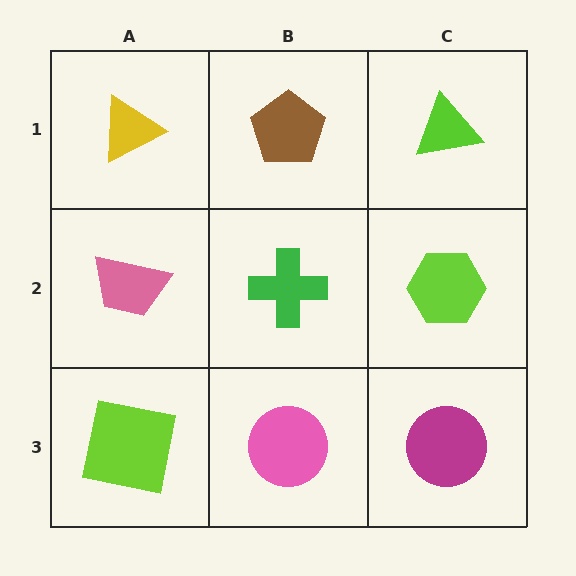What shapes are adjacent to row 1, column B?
A green cross (row 2, column B), a yellow triangle (row 1, column A), a lime triangle (row 1, column C).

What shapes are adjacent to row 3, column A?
A pink trapezoid (row 2, column A), a pink circle (row 3, column B).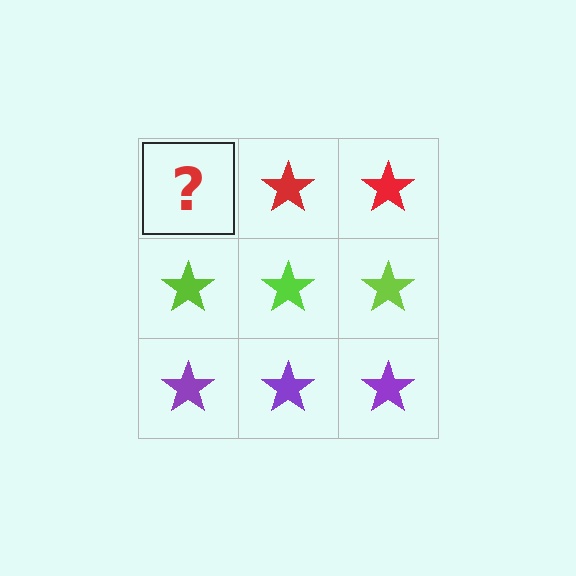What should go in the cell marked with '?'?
The missing cell should contain a red star.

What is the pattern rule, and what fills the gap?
The rule is that each row has a consistent color. The gap should be filled with a red star.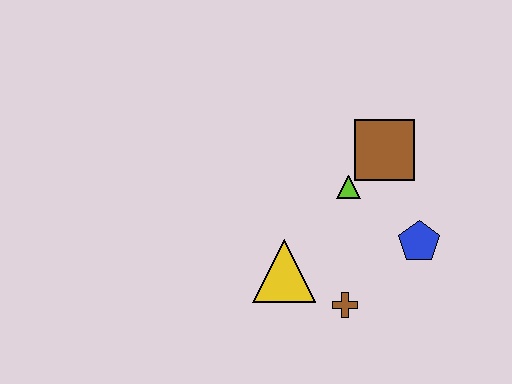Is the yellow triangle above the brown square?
No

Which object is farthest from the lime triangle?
The brown cross is farthest from the lime triangle.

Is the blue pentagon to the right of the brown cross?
Yes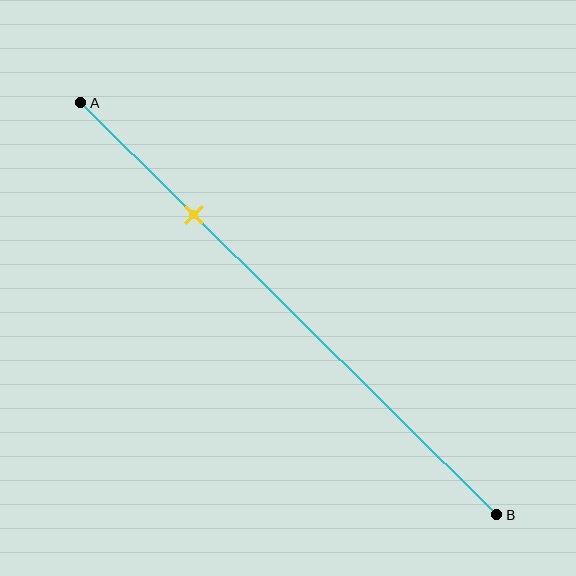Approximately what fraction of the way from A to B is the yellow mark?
The yellow mark is approximately 25% of the way from A to B.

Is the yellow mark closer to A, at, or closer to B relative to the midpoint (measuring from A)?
The yellow mark is closer to point A than the midpoint of segment AB.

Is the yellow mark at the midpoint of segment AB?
No, the mark is at about 25% from A, not at the 50% midpoint.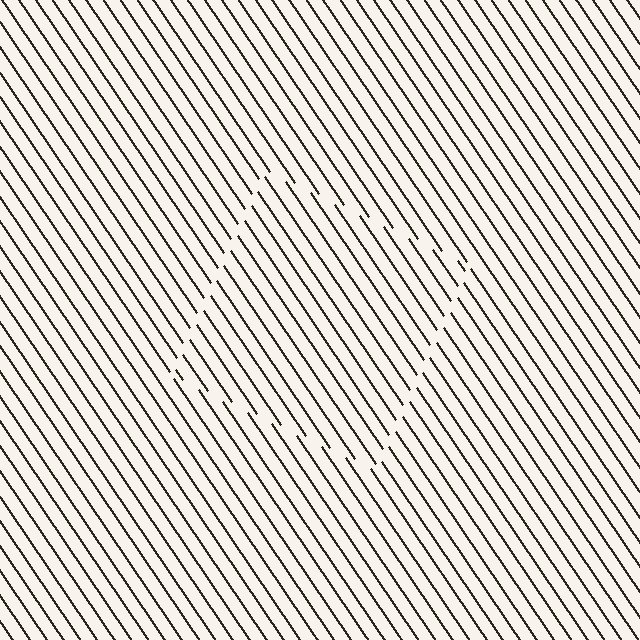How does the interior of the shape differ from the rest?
The interior of the shape contains the same grating, shifted by half a period — the contour is defined by the phase discontinuity where line-ends from the inner and outer gratings abut.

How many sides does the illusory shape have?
4 sides — the line-ends trace a square.